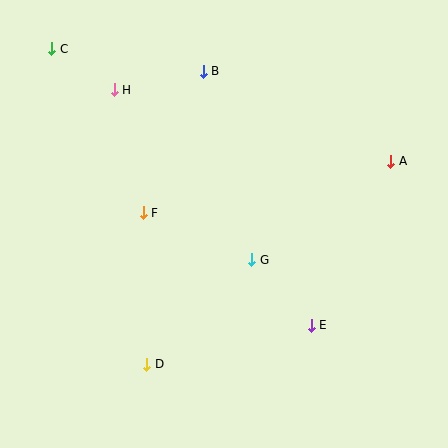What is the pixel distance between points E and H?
The distance between E and H is 307 pixels.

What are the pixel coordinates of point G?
Point G is at (252, 260).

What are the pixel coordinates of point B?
Point B is at (203, 71).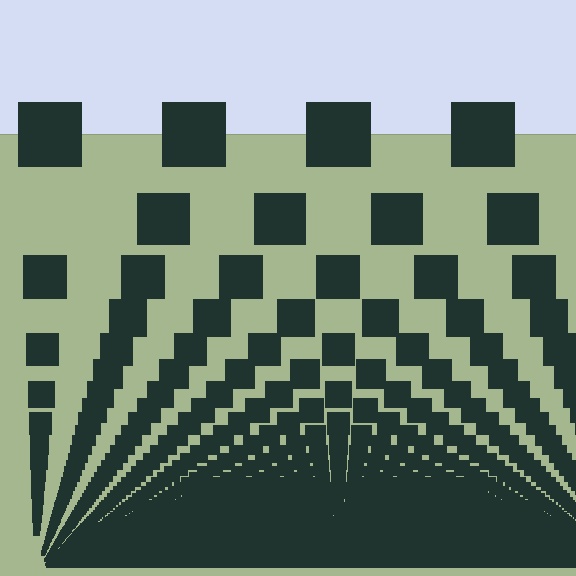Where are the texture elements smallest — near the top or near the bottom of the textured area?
Near the bottom.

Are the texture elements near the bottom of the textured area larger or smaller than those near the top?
Smaller. The gradient is inverted — elements near the bottom are smaller and denser.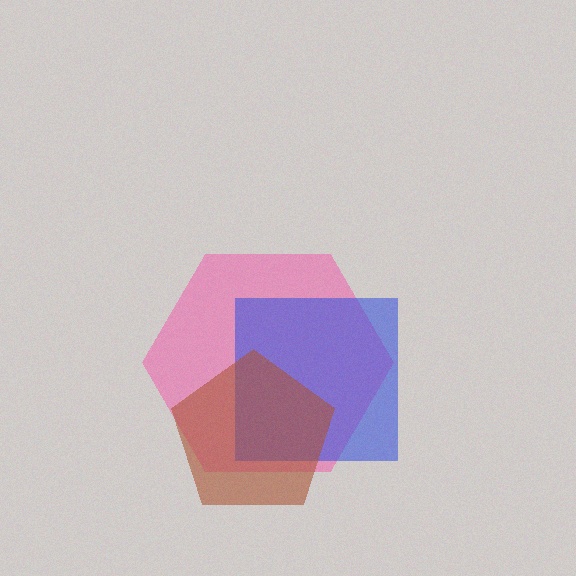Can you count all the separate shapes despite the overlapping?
Yes, there are 3 separate shapes.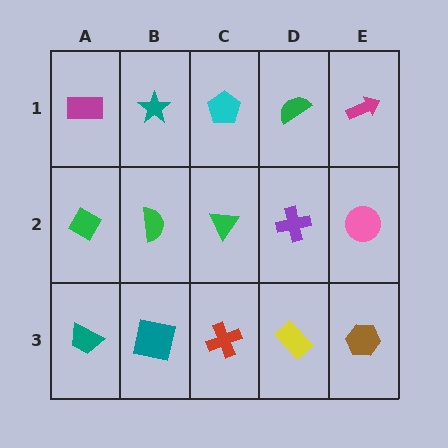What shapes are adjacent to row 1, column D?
A purple cross (row 2, column D), a cyan pentagon (row 1, column C), a magenta arrow (row 1, column E).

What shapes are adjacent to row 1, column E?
A pink circle (row 2, column E), a green semicircle (row 1, column D).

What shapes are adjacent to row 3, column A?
A green diamond (row 2, column A), a teal square (row 3, column B).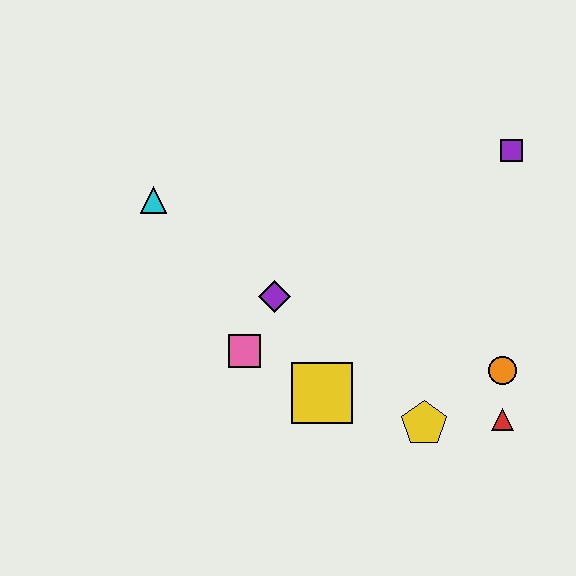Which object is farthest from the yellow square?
The purple square is farthest from the yellow square.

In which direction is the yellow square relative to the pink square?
The yellow square is to the right of the pink square.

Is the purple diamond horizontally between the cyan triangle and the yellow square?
Yes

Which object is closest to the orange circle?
The red triangle is closest to the orange circle.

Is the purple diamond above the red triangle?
Yes